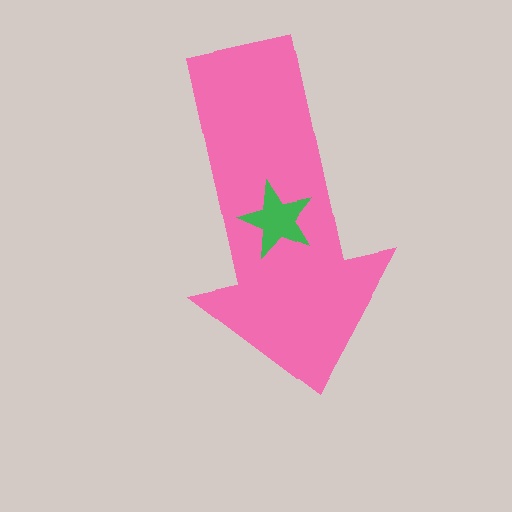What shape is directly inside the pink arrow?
The green star.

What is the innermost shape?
The green star.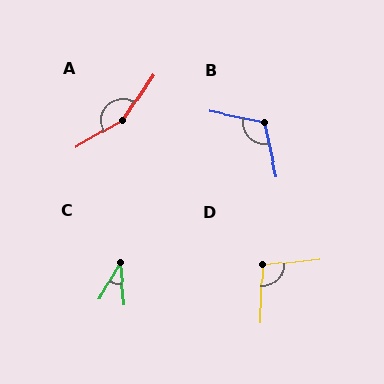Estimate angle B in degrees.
Approximately 113 degrees.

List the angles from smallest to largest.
C (34°), D (97°), B (113°), A (154°).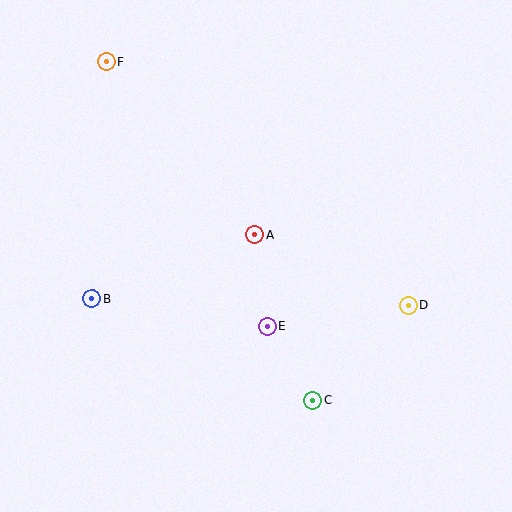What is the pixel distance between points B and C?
The distance between B and C is 243 pixels.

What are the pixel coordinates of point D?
Point D is at (409, 305).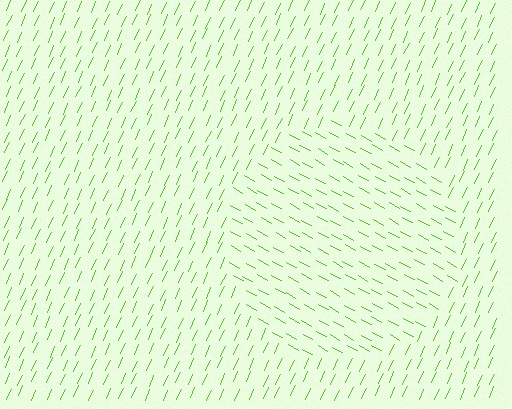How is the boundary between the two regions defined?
The boundary is defined purely by a change in line orientation (approximately 85 degrees difference). All lines are the same color and thickness.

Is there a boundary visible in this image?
Yes, there is a texture boundary formed by a change in line orientation.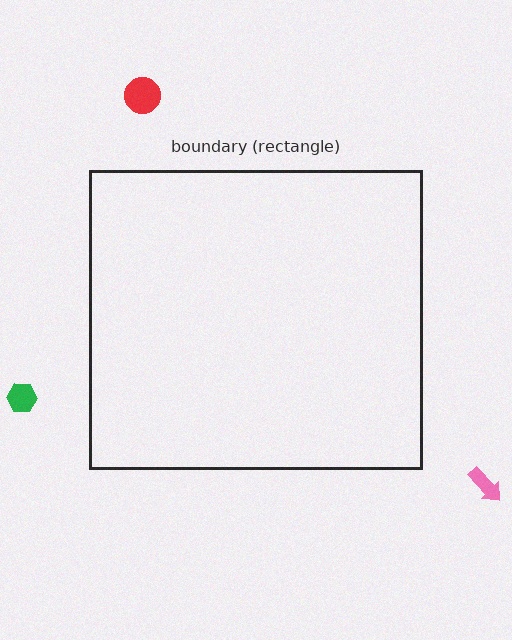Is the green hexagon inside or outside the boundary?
Outside.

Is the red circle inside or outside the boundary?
Outside.